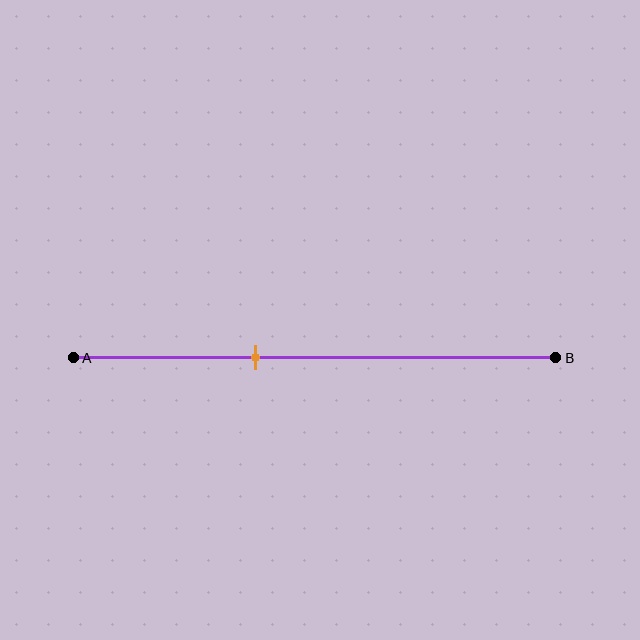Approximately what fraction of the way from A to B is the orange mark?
The orange mark is approximately 40% of the way from A to B.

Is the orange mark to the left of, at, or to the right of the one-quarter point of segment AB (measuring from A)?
The orange mark is to the right of the one-quarter point of segment AB.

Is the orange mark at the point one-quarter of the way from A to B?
No, the mark is at about 40% from A, not at the 25% one-quarter point.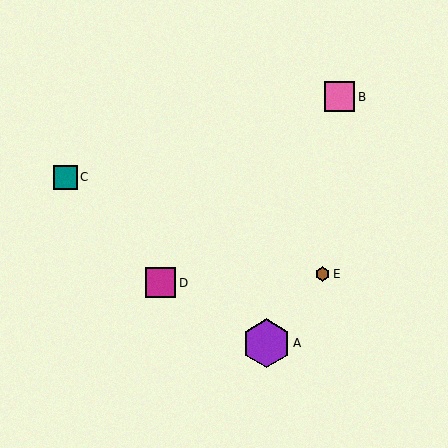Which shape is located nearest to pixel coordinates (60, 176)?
The teal square (labeled C) at (65, 177) is nearest to that location.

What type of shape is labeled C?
Shape C is a teal square.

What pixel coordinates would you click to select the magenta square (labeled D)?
Click at (161, 283) to select the magenta square D.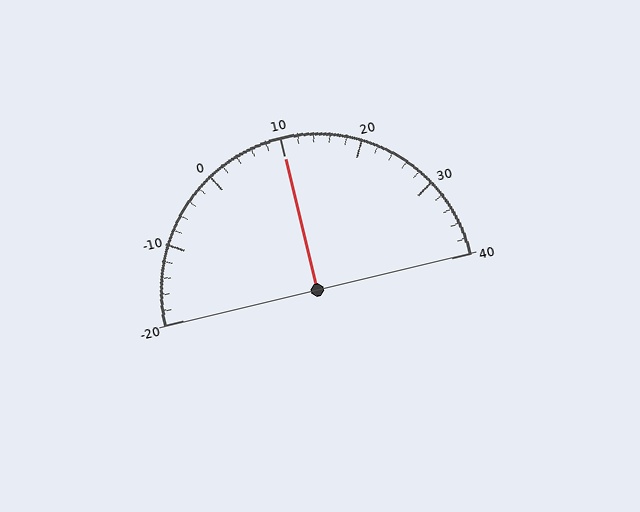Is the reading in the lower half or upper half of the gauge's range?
The reading is in the upper half of the range (-20 to 40).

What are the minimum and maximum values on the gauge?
The gauge ranges from -20 to 40.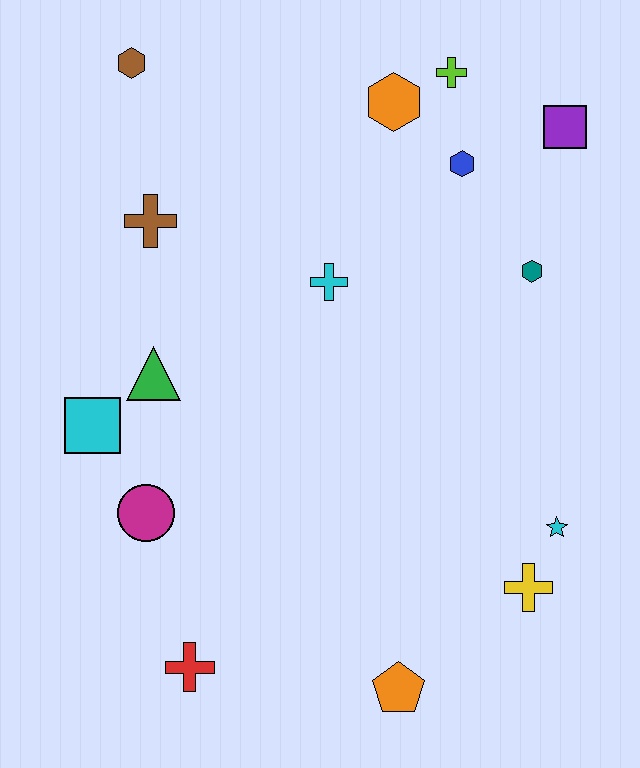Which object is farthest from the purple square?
The red cross is farthest from the purple square.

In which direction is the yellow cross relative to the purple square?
The yellow cross is below the purple square.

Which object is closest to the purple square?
The blue hexagon is closest to the purple square.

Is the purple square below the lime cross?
Yes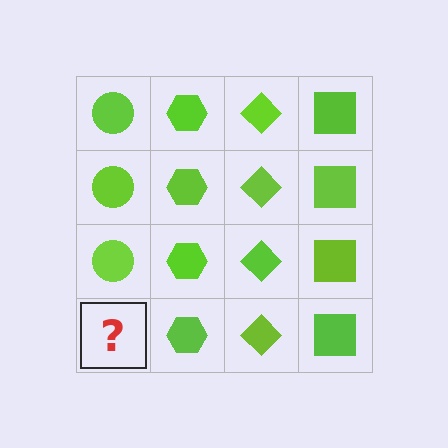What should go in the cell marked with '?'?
The missing cell should contain a lime circle.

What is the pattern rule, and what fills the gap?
The rule is that each column has a consistent shape. The gap should be filled with a lime circle.